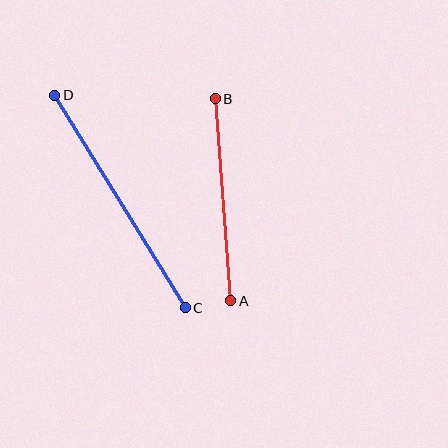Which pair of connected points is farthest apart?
Points C and D are farthest apart.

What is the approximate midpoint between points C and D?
The midpoint is at approximately (120, 202) pixels.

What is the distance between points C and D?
The distance is approximately 249 pixels.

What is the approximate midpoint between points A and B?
The midpoint is at approximately (223, 200) pixels.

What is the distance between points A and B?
The distance is approximately 203 pixels.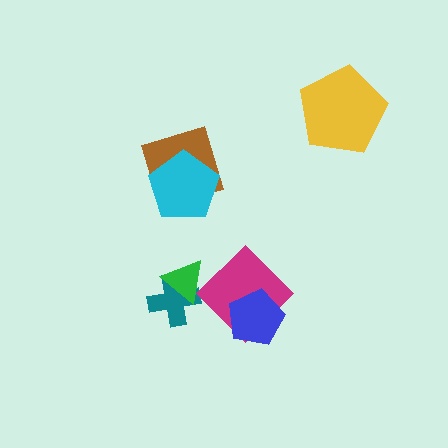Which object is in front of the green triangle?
The magenta diamond is in front of the green triangle.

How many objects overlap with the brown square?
1 object overlaps with the brown square.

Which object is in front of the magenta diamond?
The blue pentagon is in front of the magenta diamond.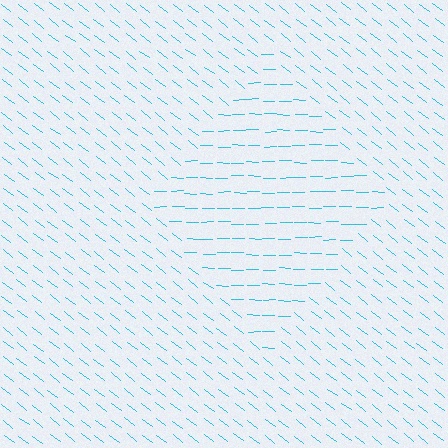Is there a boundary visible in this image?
Yes, there is a texture boundary formed by a change in line orientation.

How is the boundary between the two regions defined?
The boundary is defined purely by a change in line orientation (approximately 38 degrees difference). All lines are the same color and thickness.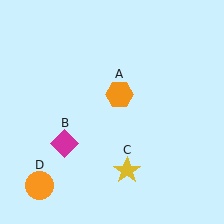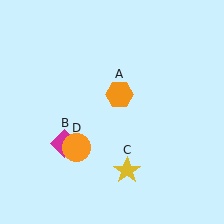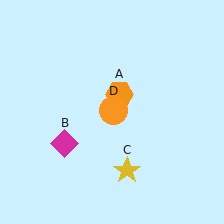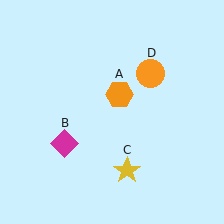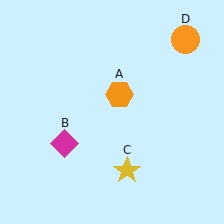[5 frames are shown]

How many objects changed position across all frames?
1 object changed position: orange circle (object D).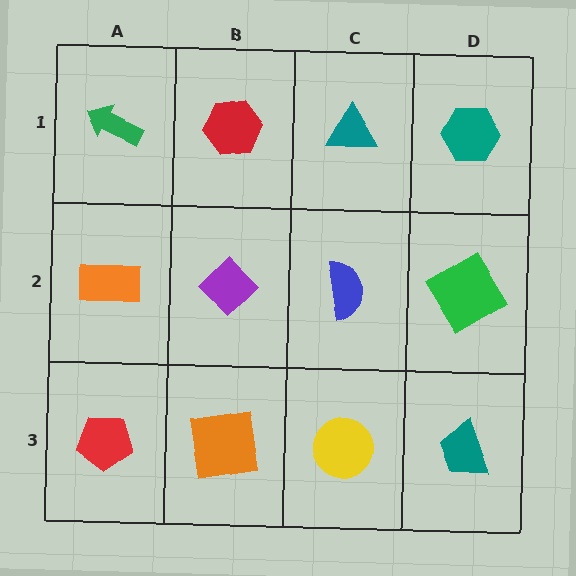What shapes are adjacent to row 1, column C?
A blue semicircle (row 2, column C), a red hexagon (row 1, column B), a teal hexagon (row 1, column D).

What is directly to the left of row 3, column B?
A red pentagon.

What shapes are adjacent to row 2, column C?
A teal triangle (row 1, column C), a yellow circle (row 3, column C), a purple diamond (row 2, column B), a green diamond (row 2, column D).